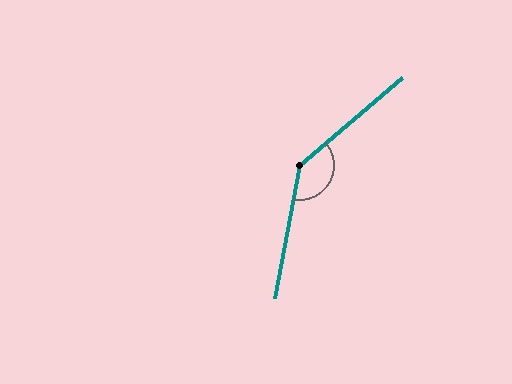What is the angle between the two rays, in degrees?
Approximately 141 degrees.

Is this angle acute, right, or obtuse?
It is obtuse.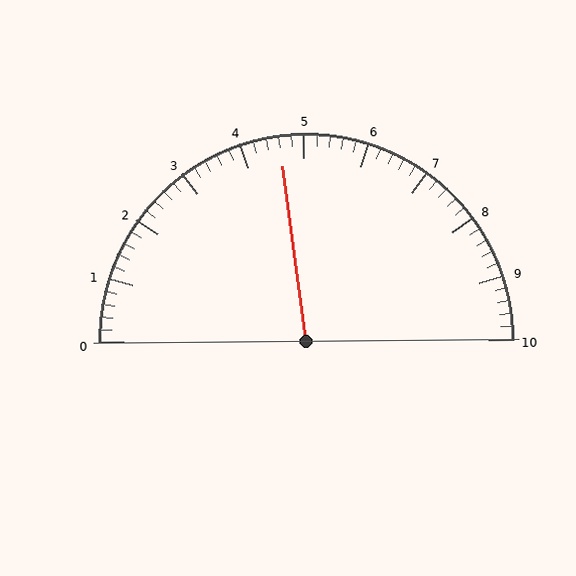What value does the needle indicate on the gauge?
The needle indicates approximately 4.6.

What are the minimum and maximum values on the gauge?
The gauge ranges from 0 to 10.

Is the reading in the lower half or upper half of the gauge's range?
The reading is in the lower half of the range (0 to 10).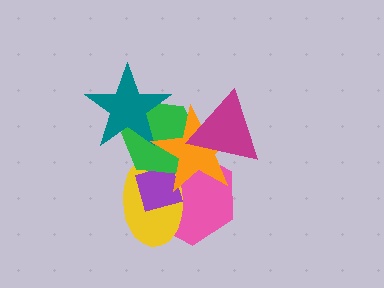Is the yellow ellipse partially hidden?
Yes, it is partially covered by another shape.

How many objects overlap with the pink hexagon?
5 objects overlap with the pink hexagon.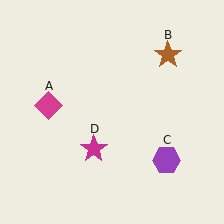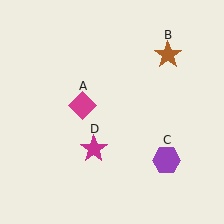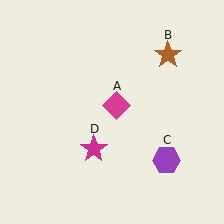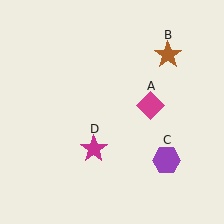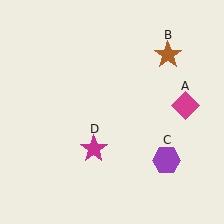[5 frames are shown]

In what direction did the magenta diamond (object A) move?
The magenta diamond (object A) moved right.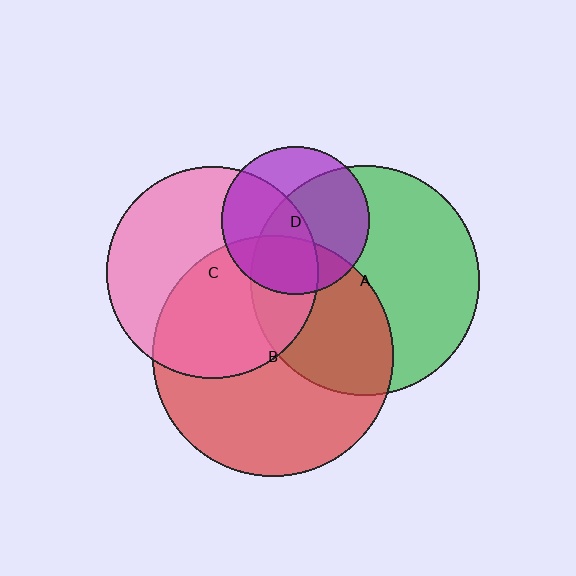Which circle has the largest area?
Circle B (red).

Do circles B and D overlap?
Yes.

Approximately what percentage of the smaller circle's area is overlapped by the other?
Approximately 30%.